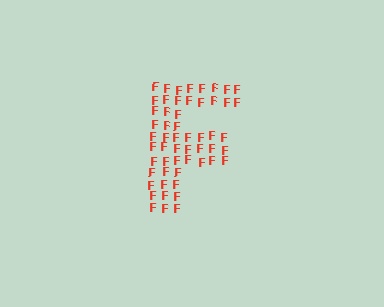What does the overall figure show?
The overall figure shows the letter F.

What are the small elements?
The small elements are letter F's.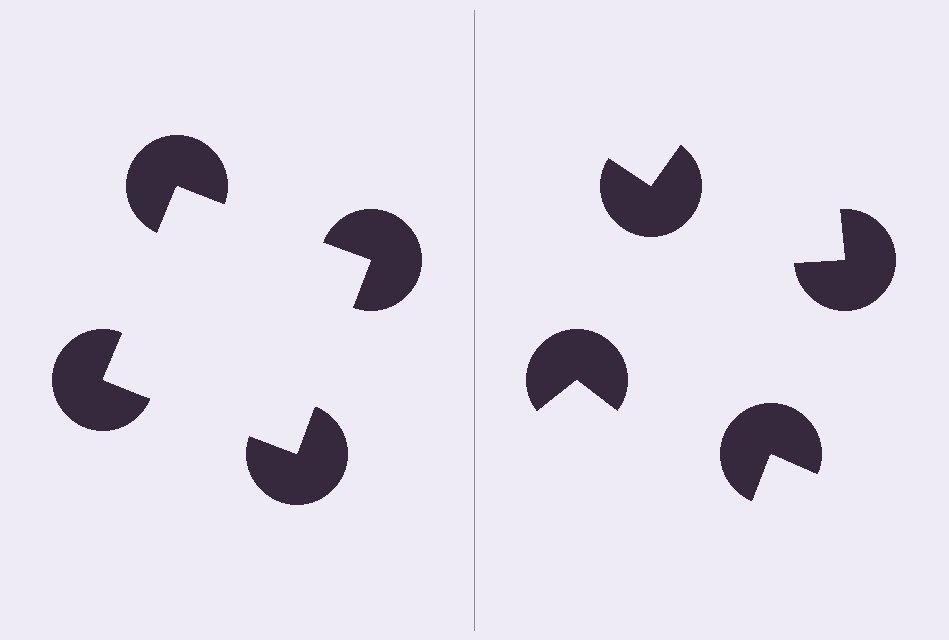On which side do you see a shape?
An illusory square appears on the left side. On the right side the wedge cuts are rotated, so no coherent shape forms.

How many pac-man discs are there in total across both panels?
8 — 4 on each side.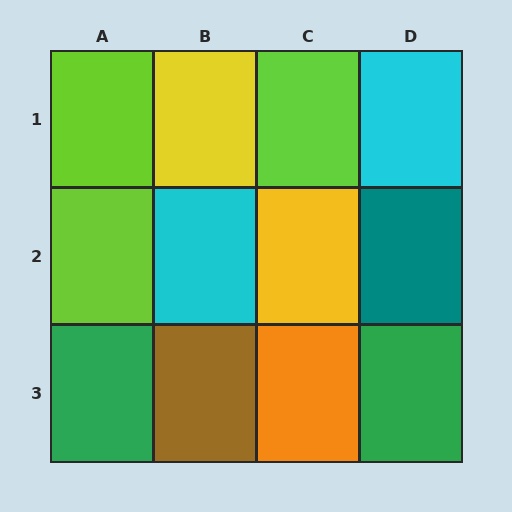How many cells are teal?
1 cell is teal.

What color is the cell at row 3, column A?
Green.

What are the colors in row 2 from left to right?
Lime, cyan, yellow, teal.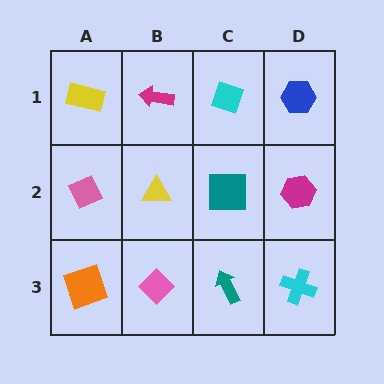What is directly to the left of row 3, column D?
A teal arrow.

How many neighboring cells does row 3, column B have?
3.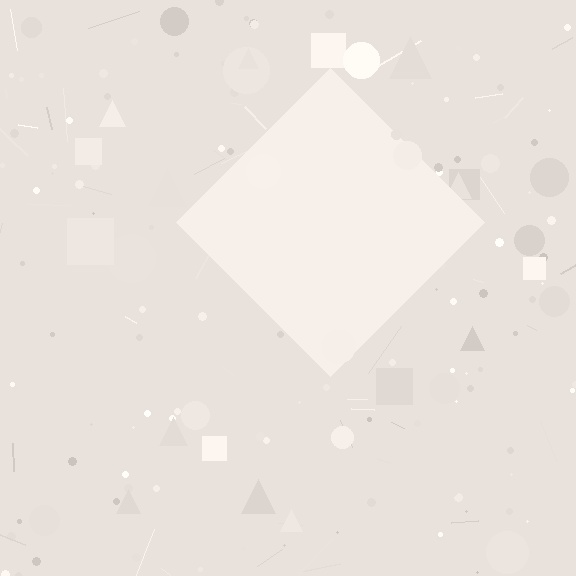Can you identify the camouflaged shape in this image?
The camouflaged shape is a diamond.